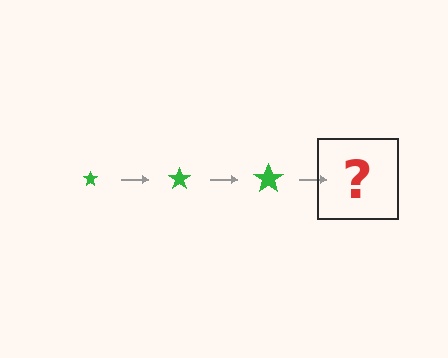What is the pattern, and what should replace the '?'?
The pattern is that the star gets progressively larger each step. The '?' should be a green star, larger than the previous one.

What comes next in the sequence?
The next element should be a green star, larger than the previous one.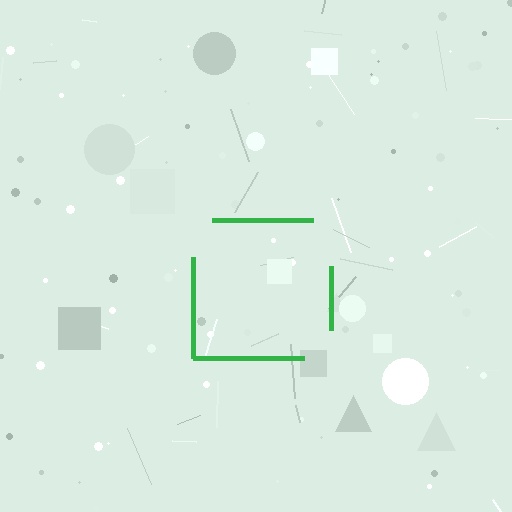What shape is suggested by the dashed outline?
The dashed outline suggests a square.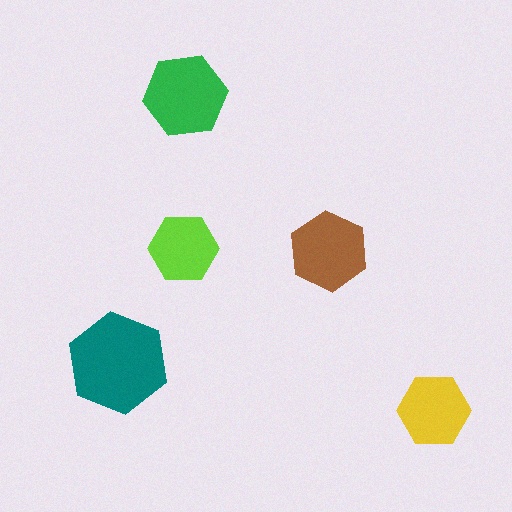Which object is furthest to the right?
The yellow hexagon is rightmost.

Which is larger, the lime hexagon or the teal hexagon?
The teal one.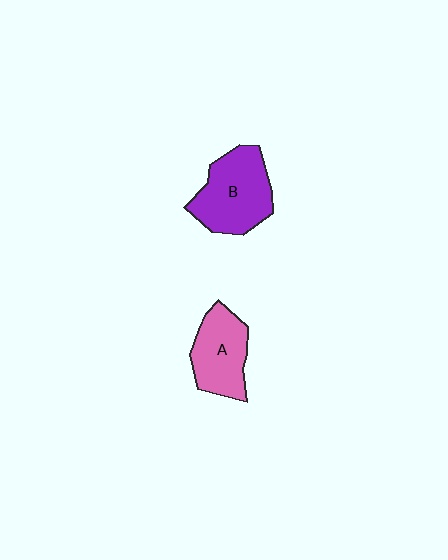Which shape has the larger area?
Shape B (purple).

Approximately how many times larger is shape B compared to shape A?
Approximately 1.3 times.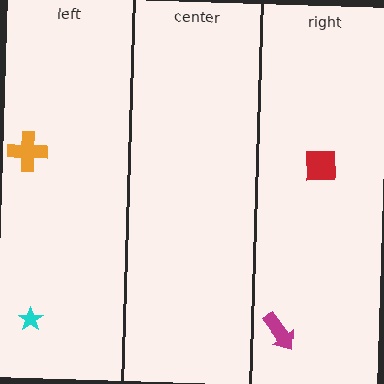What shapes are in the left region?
The cyan star, the orange cross.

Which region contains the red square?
The right region.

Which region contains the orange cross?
The left region.